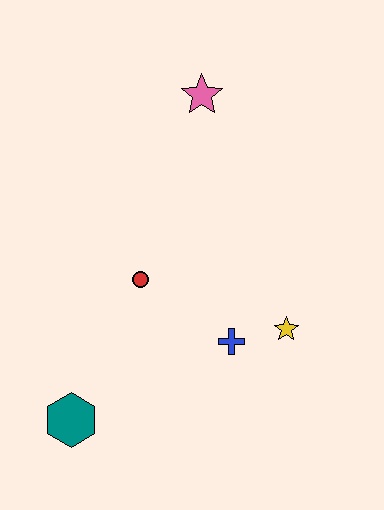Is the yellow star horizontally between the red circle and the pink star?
No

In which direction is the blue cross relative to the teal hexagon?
The blue cross is to the right of the teal hexagon.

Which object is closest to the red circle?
The blue cross is closest to the red circle.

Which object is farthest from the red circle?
The pink star is farthest from the red circle.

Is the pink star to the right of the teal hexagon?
Yes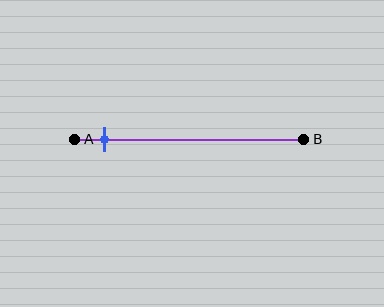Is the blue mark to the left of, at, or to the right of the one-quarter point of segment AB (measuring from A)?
The blue mark is to the left of the one-quarter point of segment AB.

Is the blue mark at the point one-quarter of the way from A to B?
No, the mark is at about 15% from A, not at the 25% one-quarter point.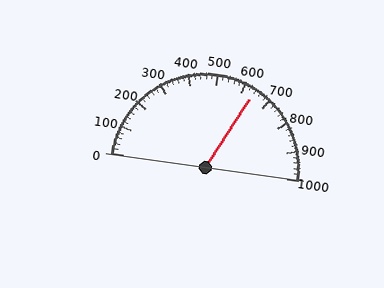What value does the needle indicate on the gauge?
The needle indicates approximately 640.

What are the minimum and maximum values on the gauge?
The gauge ranges from 0 to 1000.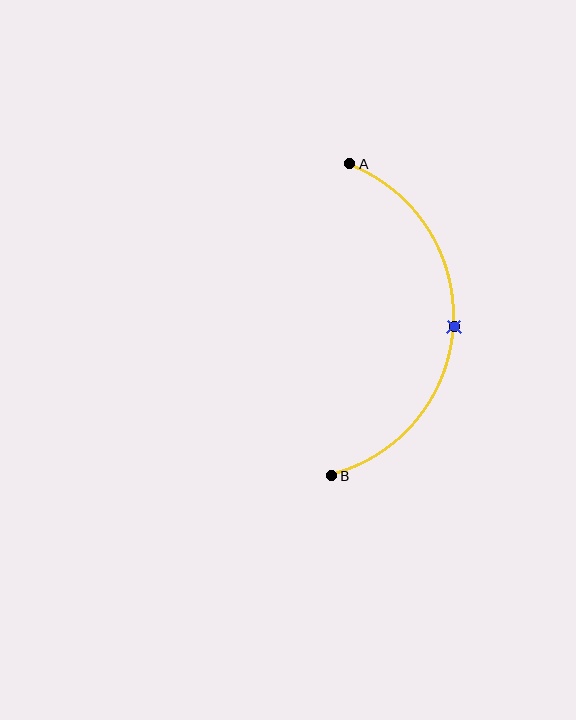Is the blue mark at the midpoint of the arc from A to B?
Yes. The blue mark lies on the arc at equal arc-length from both A and B — it is the arc midpoint.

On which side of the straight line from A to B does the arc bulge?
The arc bulges to the right of the straight line connecting A and B.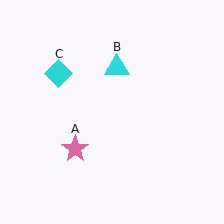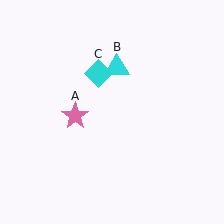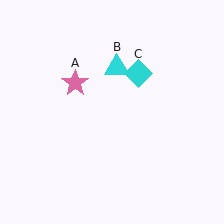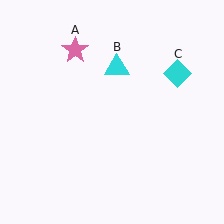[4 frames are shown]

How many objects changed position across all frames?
2 objects changed position: pink star (object A), cyan diamond (object C).